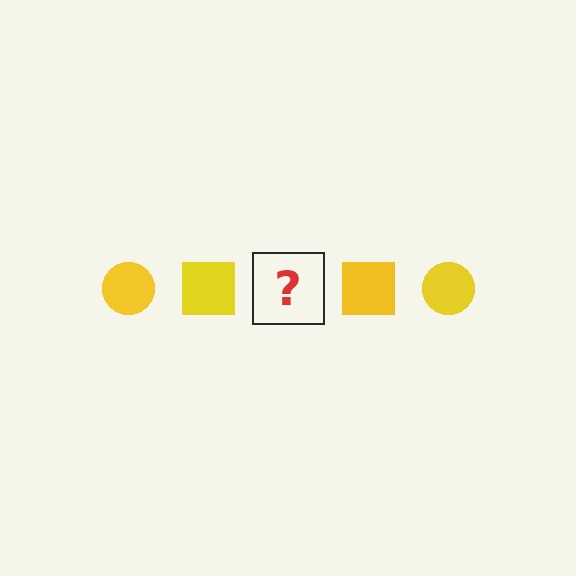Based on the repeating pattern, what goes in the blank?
The blank should be a yellow circle.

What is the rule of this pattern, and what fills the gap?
The rule is that the pattern cycles through circle, square shapes in yellow. The gap should be filled with a yellow circle.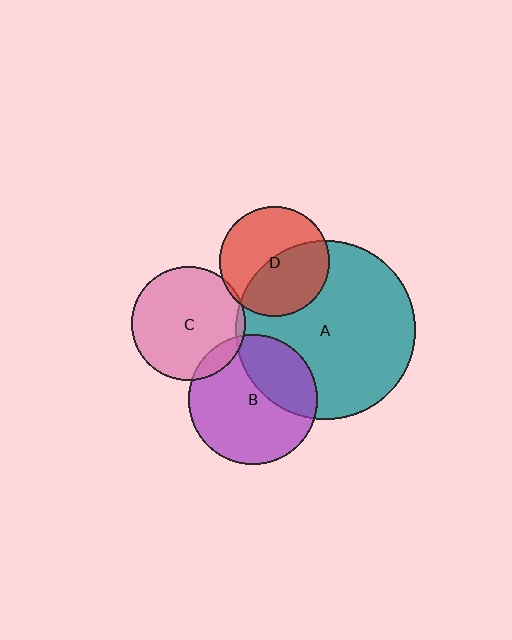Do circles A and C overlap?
Yes.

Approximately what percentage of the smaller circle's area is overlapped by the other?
Approximately 5%.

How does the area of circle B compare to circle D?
Approximately 1.4 times.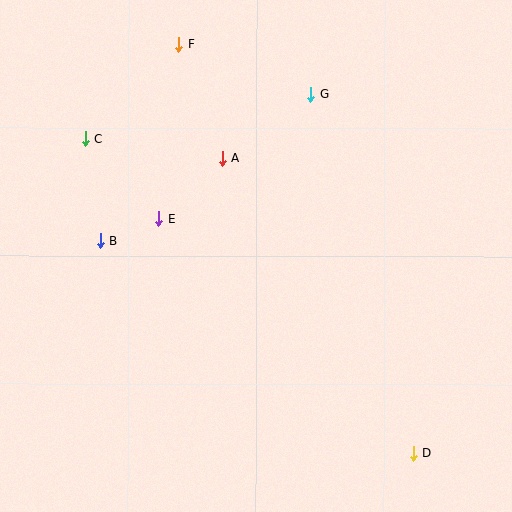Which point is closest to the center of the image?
Point A at (222, 158) is closest to the center.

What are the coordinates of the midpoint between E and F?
The midpoint between E and F is at (169, 131).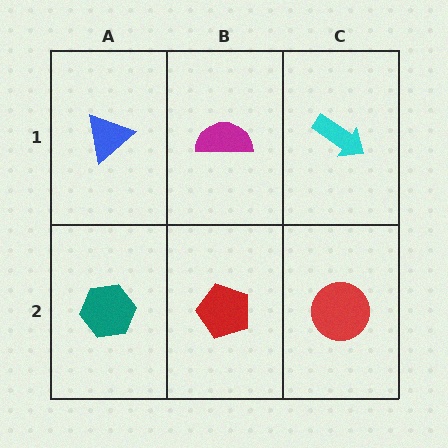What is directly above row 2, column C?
A cyan arrow.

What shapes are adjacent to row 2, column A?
A blue triangle (row 1, column A), a red pentagon (row 2, column B).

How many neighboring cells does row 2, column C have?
2.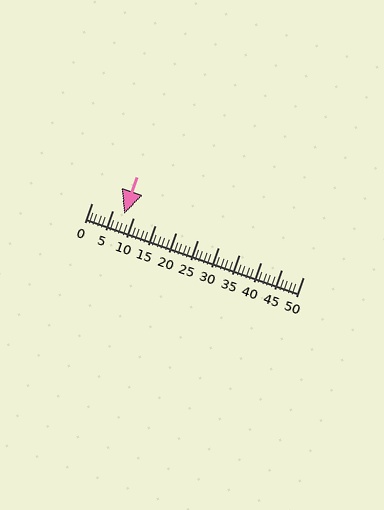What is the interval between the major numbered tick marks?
The major tick marks are spaced 5 units apart.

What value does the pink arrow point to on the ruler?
The pink arrow points to approximately 8.